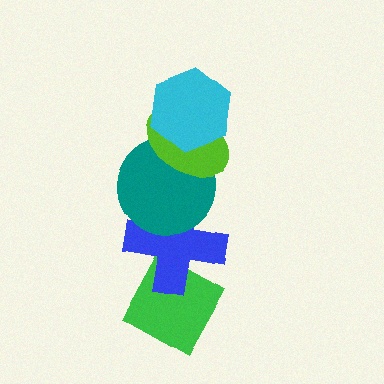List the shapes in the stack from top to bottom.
From top to bottom: the cyan hexagon, the lime ellipse, the teal circle, the blue cross, the green diamond.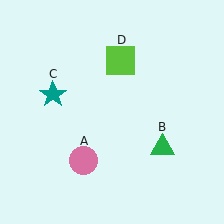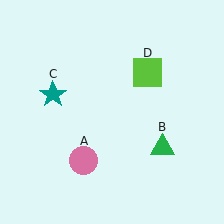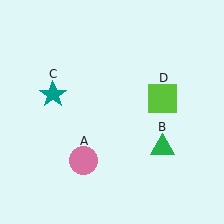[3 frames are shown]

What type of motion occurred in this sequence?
The lime square (object D) rotated clockwise around the center of the scene.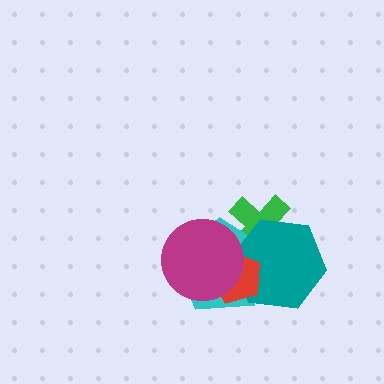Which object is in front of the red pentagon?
The magenta circle is in front of the red pentagon.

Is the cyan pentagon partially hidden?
Yes, it is partially covered by another shape.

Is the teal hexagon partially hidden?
Yes, it is partially covered by another shape.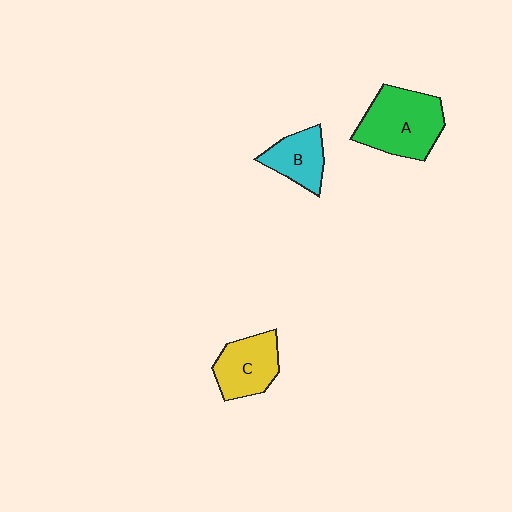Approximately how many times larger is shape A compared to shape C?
Approximately 1.4 times.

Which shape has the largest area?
Shape A (green).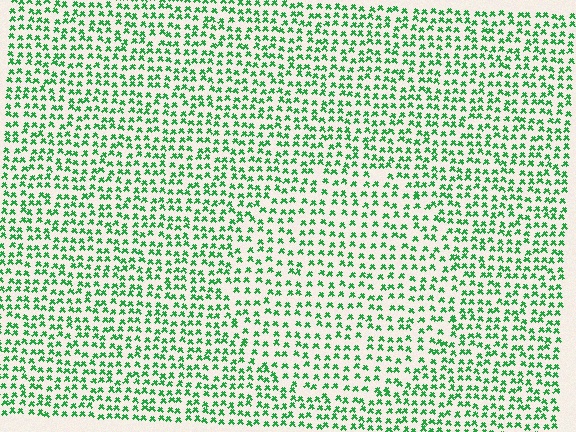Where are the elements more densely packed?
The elements are more densely packed outside the circle boundary.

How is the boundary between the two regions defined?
The boundary is defined by a change in element density (approximately 1.4x ratio). All elements are the same color, size, and shape.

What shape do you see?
I see a circle.